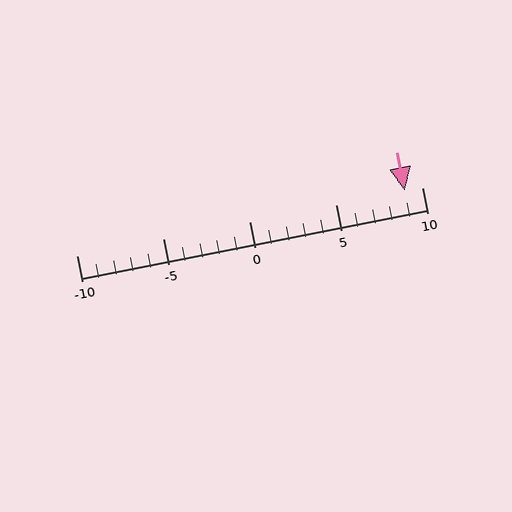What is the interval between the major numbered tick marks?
The major tick marks are spaced 5 units apart.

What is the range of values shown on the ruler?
The ruler shows values from -10 to 10.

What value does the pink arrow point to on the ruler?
The pink arrow points to approximately 9.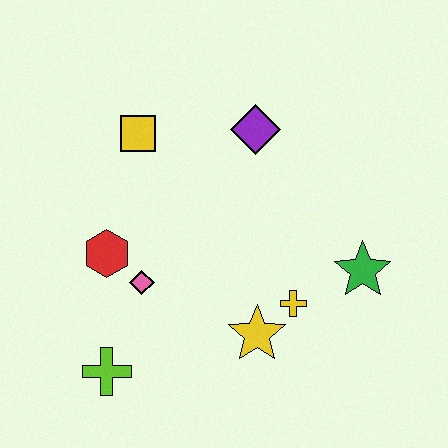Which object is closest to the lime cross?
The pink diamond is closest to the lime cross.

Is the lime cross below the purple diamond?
Yes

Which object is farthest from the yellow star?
The yellow square is farthest from the yellow star.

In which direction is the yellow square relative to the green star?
The yellow square is to the left of the green star.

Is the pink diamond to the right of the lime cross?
Yes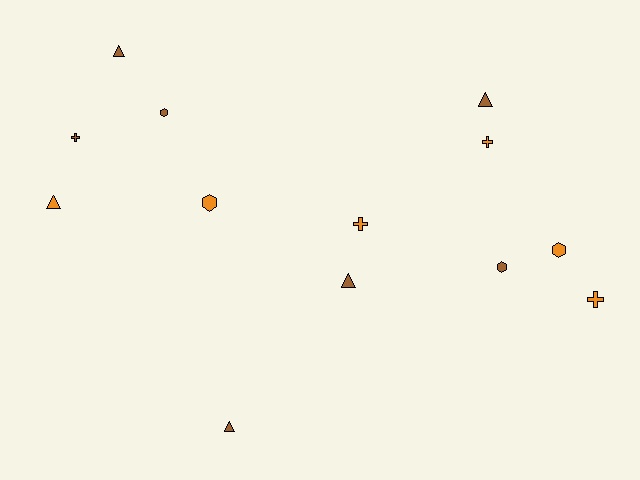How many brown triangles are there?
There are 4 brown triangles.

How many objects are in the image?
There are 13 objects.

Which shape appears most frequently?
Triangle, with 5 objects.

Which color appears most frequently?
Brown, with 7 objects.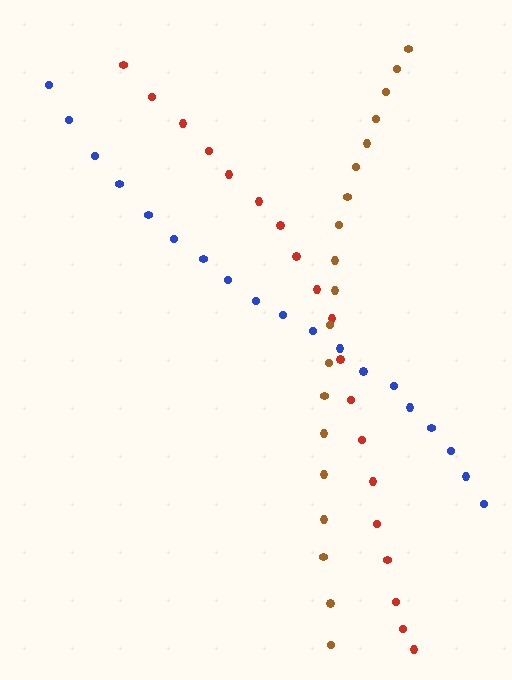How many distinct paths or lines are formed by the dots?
There are 3 distinct paths.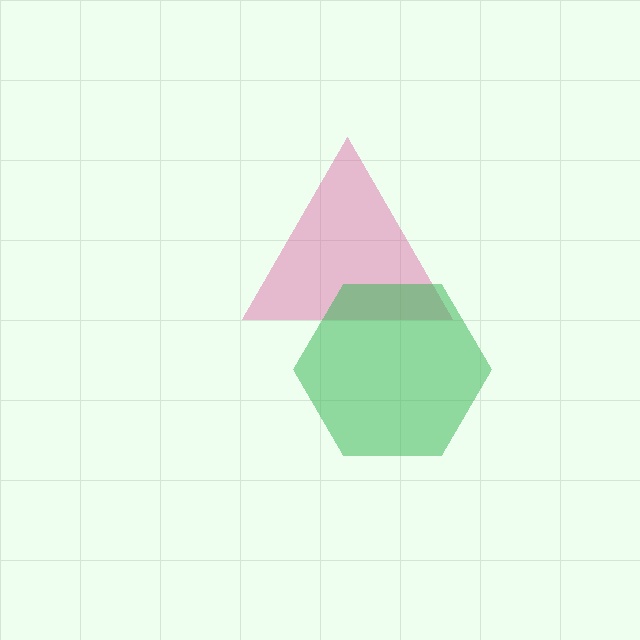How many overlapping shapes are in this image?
There are 2 overlapping shapes in the image.